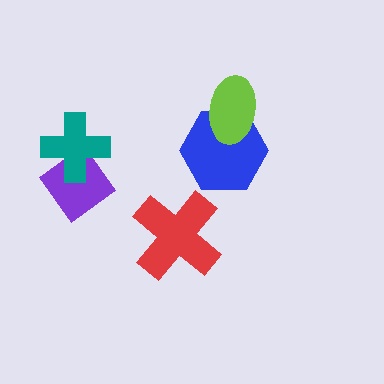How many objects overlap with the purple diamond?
1 object overlaps with the purple diamond.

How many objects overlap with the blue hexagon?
1 object overlaps with the blue hexagon.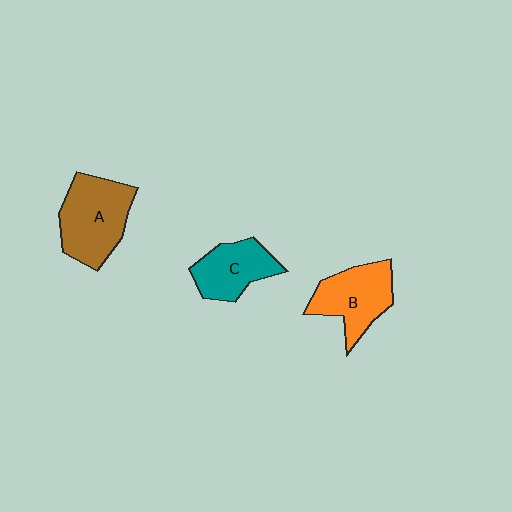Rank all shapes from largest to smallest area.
From largest to smallest: A (brown), B (orange), C (teal).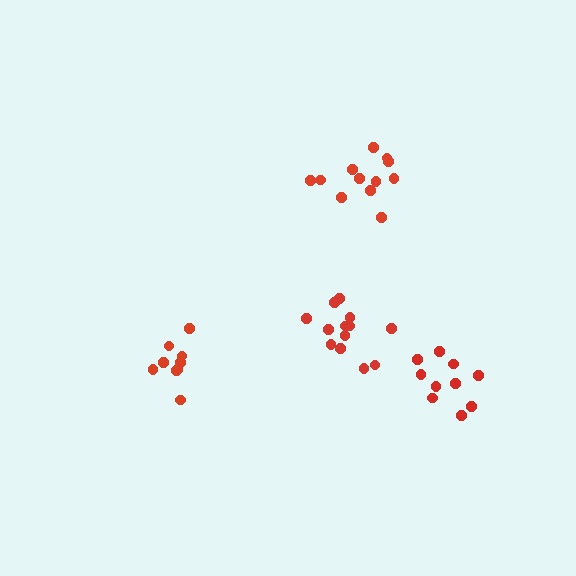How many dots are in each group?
Group 1: 13 dots, Group 2: 12 dots, Group 3: 9 dots, Group 4: 10 dots (44 total).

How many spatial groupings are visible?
There are 4 spatial groupings.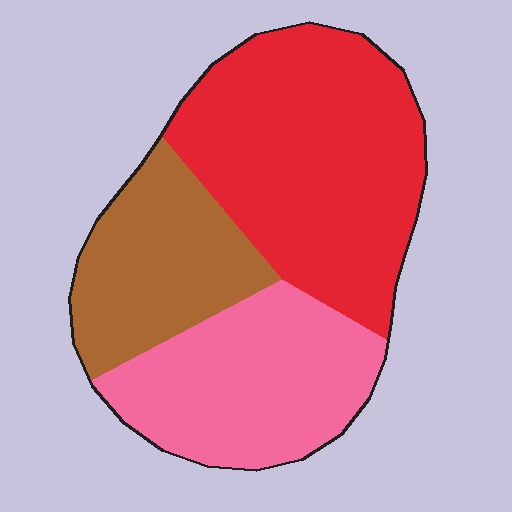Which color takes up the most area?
Red, at roughly 45%.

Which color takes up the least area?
Brown, at roughly 25%.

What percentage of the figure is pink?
Pink covers 31% of the figure.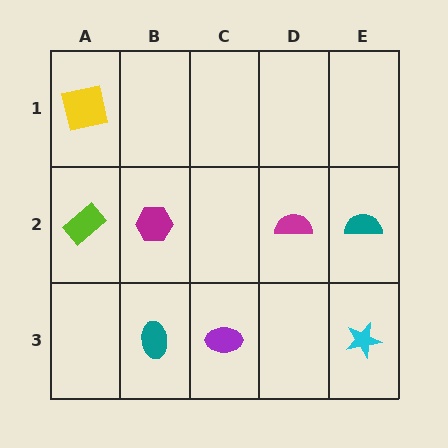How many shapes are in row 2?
4 shapes.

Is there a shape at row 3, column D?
No, that cell is empty.